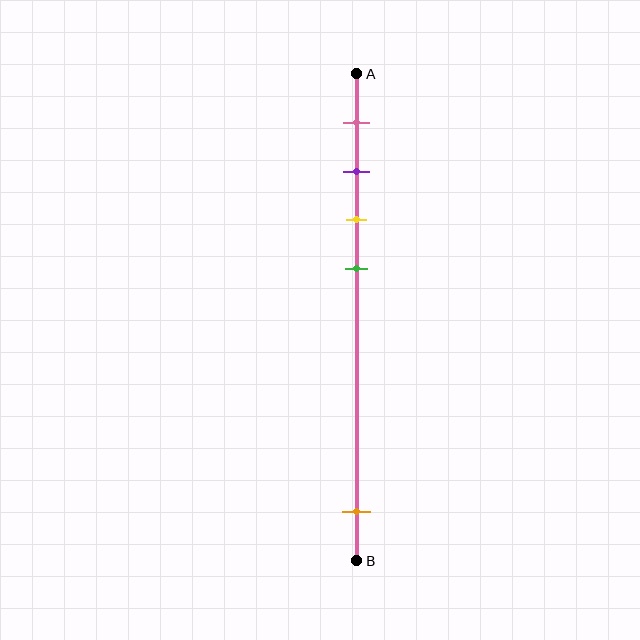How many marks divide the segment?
There are 5 marks dividing the segment.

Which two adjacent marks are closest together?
The purple and yellow marks are the closest adjacent pair.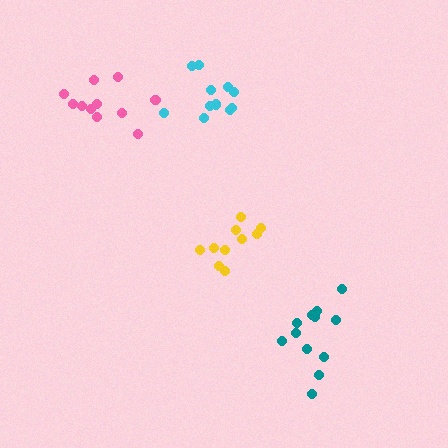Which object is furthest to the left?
The pink cluster is leftmost.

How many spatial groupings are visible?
There are 4 spatial groupings.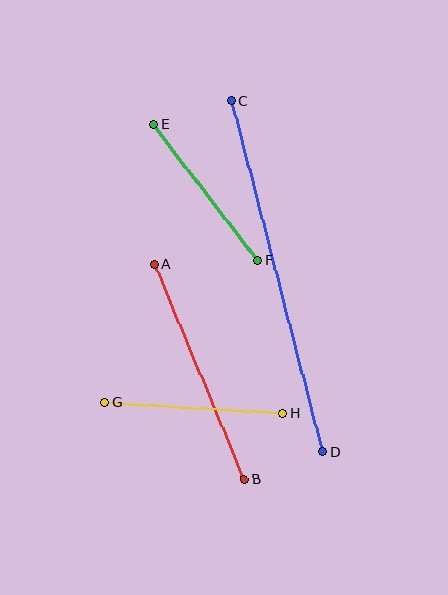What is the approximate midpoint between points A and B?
The midpoint is at approximately (199, 372) pixels.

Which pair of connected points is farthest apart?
Points C and D are farthest apart.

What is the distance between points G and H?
The distance is approximately 179 pixels.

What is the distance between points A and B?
The distance is approximately 233 pixels.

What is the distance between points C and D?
The distance is approximately 363 pixels.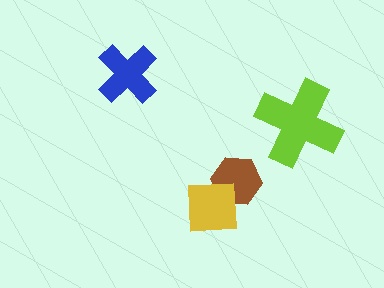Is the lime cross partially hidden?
No, no other shape covers it.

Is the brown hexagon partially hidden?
Yes, it is partially covered by another shape.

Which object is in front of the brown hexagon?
The yellow square is in front of the brown hexagon.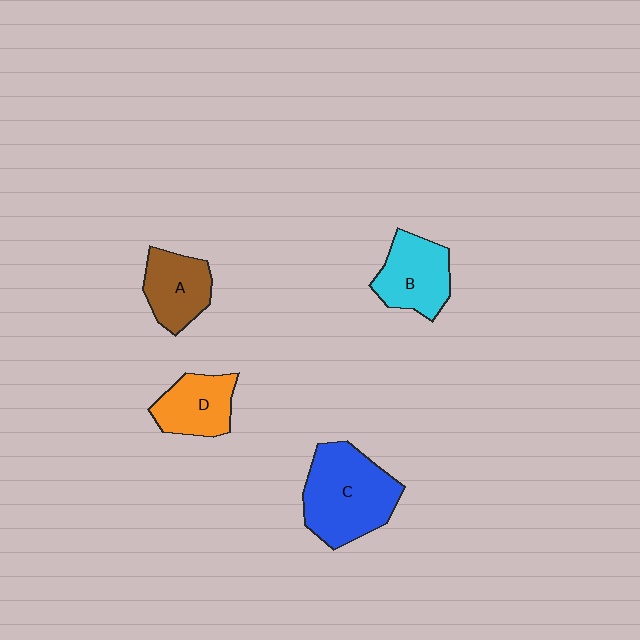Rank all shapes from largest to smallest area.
From largest to smallest: C (blue), B (cyan), A (brown), D (orange).